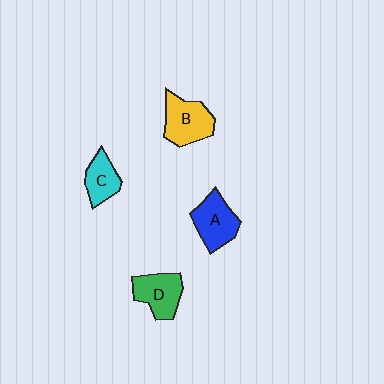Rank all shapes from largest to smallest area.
From largest to smallest: B (yellow), A (blue), D (green), C (cyan).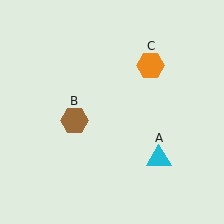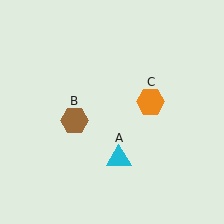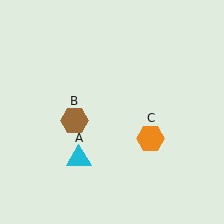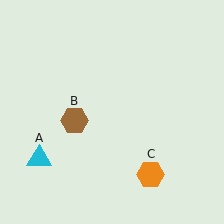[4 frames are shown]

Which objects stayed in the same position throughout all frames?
Brown hexagon (object B) remained stationary.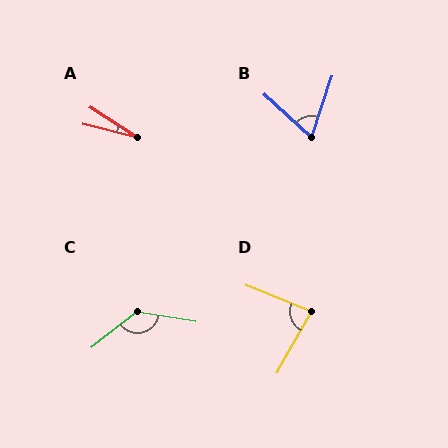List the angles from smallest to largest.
A (20°), B (66°), D (83°), C (133°).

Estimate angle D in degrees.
Approximately 83 degrees.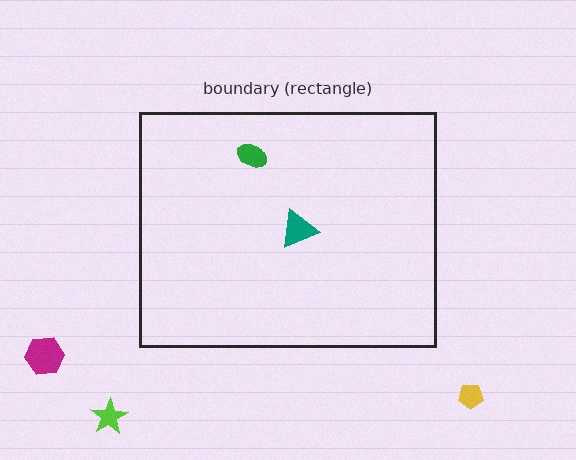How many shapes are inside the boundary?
2 inside, 3 outside.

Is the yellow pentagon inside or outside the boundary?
Outside.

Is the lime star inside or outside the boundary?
Outside.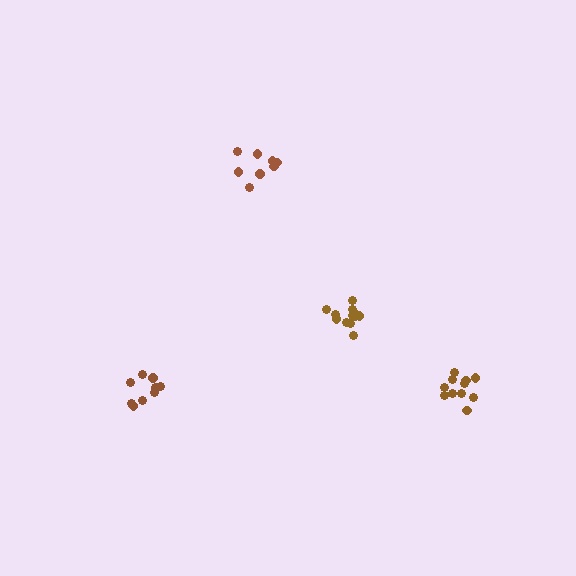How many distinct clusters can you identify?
There are 4 distinct clusters.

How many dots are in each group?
Group 1: 8 dots, Group 2: 12 dots, Group 3: 11 dots, Group 4: 9 dots (40 total).